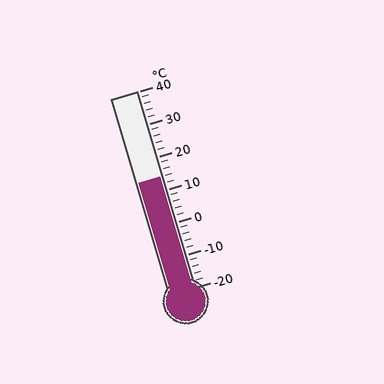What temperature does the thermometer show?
The thermometer shows approximately 14°C.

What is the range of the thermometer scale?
The thermometer scale ranges from -20°C to 40°C.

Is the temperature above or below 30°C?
The temperature is below 30°C.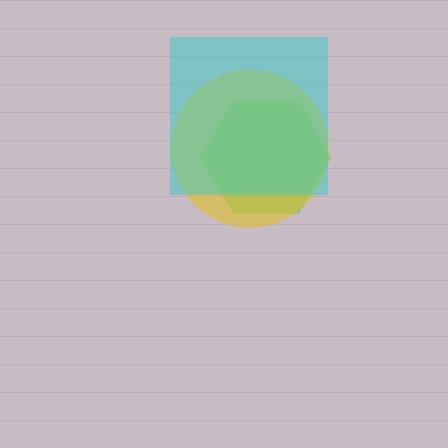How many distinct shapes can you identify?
There are 3 distinct shapes: a green hexagon, a yellow circle, a cyan square.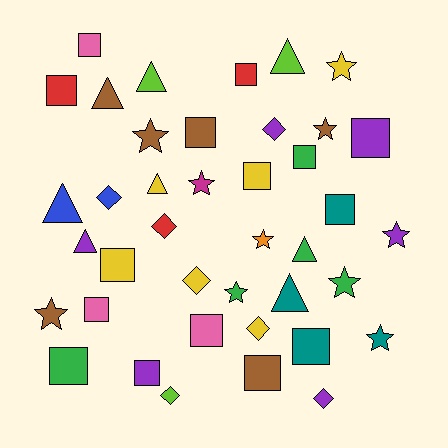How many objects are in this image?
There are 40 objects.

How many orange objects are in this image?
There is 1 orange object.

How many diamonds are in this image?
There are 7 diamonds.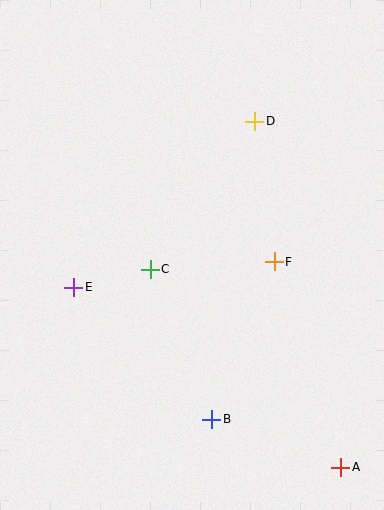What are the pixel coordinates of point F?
Point F is at (274, 262).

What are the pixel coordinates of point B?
Point B is at (212, 419).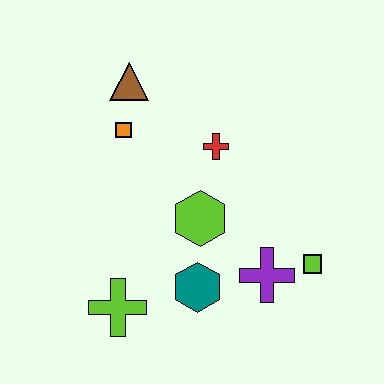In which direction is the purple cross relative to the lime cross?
The purple cross is to the right of the lime cross.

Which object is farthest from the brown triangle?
The lime square is farthest from the brown triangle.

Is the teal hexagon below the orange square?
Yes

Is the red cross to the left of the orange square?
No